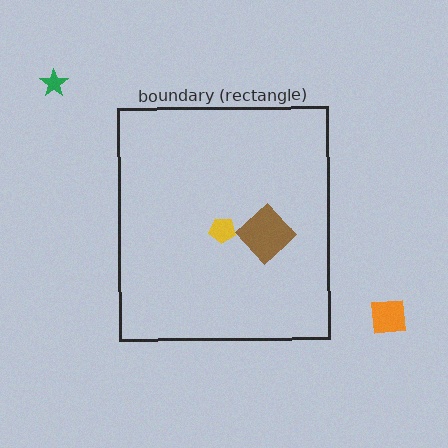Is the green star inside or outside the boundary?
Outside.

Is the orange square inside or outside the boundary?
Outside.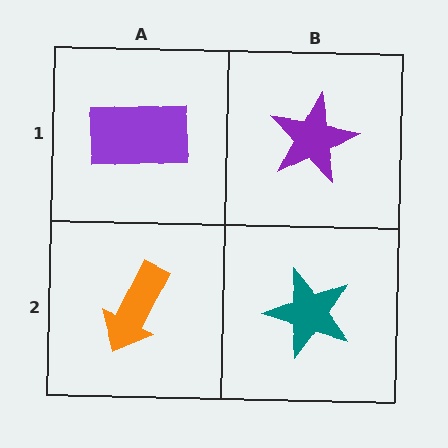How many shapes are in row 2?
2 shapes.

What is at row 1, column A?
A purple rectangle.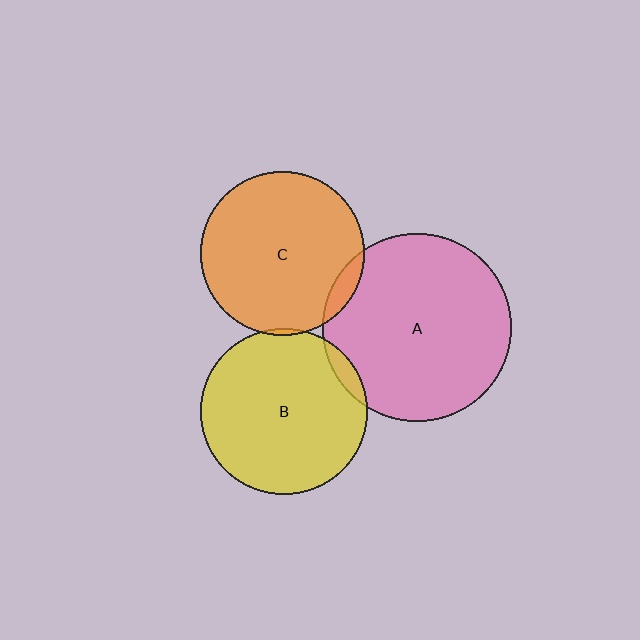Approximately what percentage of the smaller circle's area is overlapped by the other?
Approximately 5%.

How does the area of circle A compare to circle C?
Approximately 1.3 times.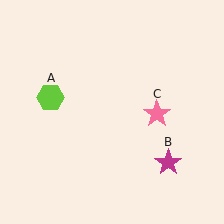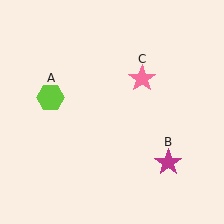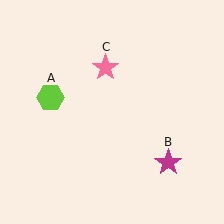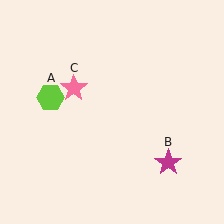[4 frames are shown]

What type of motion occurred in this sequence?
The pink star (object C) rotated counterclockwise around the center of the scene.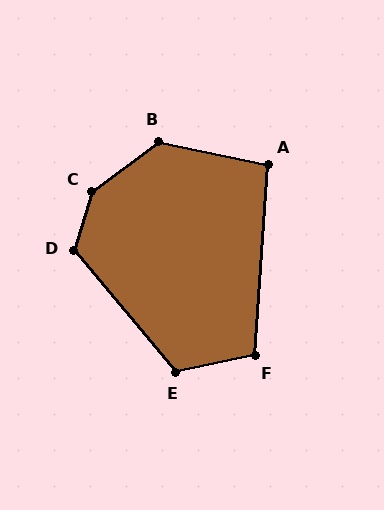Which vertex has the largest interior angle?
C, at approximately 144 degrees.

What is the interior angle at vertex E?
Approximately 118 degrees (obtuse).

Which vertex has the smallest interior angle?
A, at approximately 98 degrees.